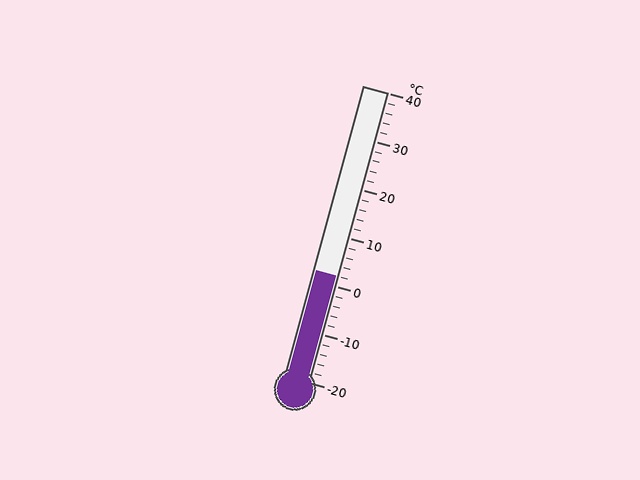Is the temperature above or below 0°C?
The temperature is above 0°C.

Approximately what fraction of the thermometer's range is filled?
The thermometer is filled to approximately 35% of its range.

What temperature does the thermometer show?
The thermometer shows approximately 2°C.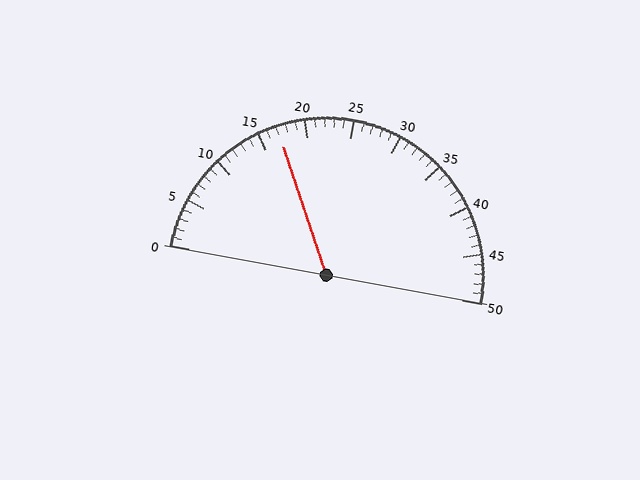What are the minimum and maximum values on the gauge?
The gauge ranges from 0 to 50.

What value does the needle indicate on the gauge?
The needle indicates approximately 17.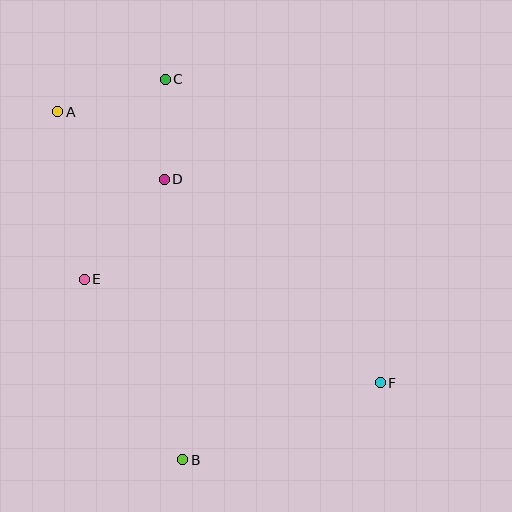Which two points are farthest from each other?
Points A and F are farthest from each other.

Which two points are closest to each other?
Points C and D are closest to each other.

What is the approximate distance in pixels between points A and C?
The distance between A and C is approximately 112 pixels.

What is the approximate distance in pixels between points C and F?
The distance between C and F is approximately 372 pixels.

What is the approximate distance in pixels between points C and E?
The distance between C and E is approximately 216 pixels.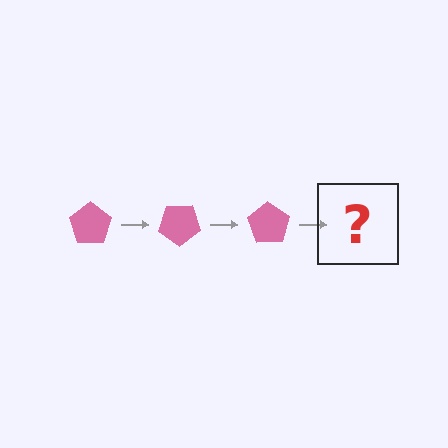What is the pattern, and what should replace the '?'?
The pattern is that the pentagon rotates 35 degrees each step. The '?' should be a pink pentagon rotated 105 degrees.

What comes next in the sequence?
The next element should be a pink pentagon rotated 105 degrees.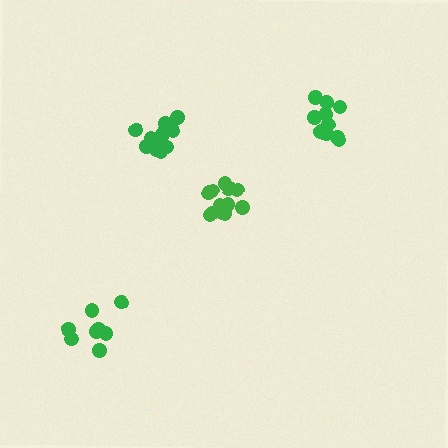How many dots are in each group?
Group 1: 10 dots, Group 2: 12 dots, Group 3: 8 dots, Group 4: 12 dots (42 total).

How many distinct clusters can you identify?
There are 4 distinct clusters.